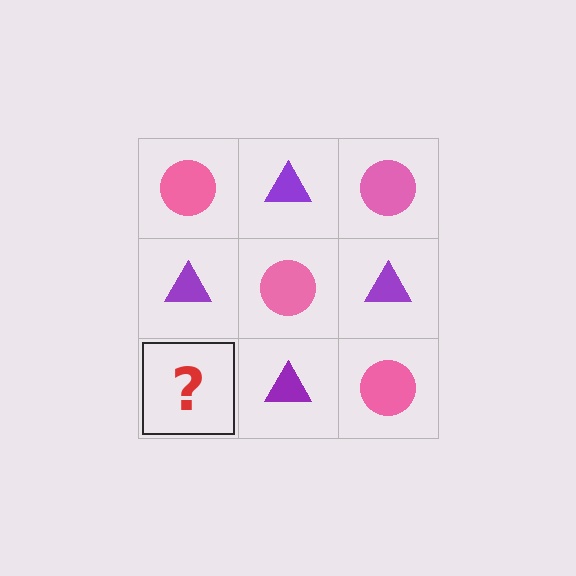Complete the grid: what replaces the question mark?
The question mark should be replaced with a pink circle.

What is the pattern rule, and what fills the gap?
The rule is that it alternates pink circle and purple triangle in a checkerboard pattern. The gap should be filled with a pink circle.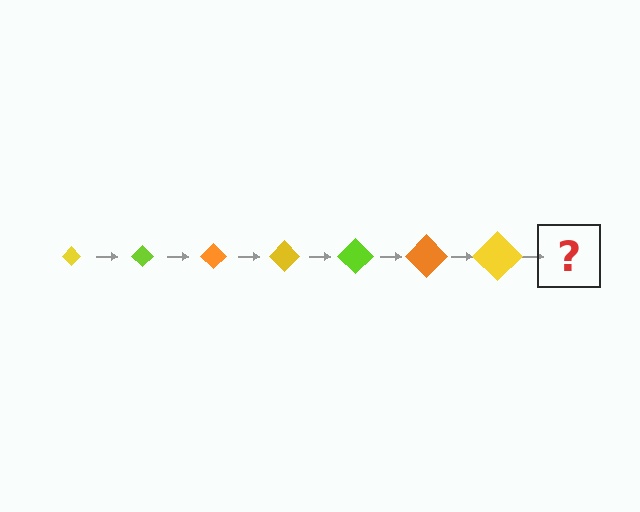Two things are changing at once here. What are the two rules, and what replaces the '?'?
The two rules are that the diamond grows larger each step and the color cycles through yellow, lime, and orange. The '?' should be a lime diamond, larger than the previous one.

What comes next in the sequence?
The next element should be a lime diamond, larger than the previous one.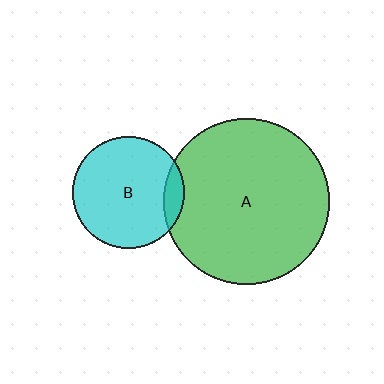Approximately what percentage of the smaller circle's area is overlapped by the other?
Approximately 10%.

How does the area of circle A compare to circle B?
Approximately 2.2 times.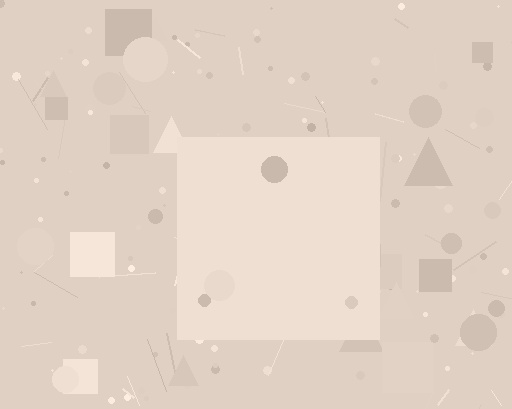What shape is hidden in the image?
A square is hidden in the image.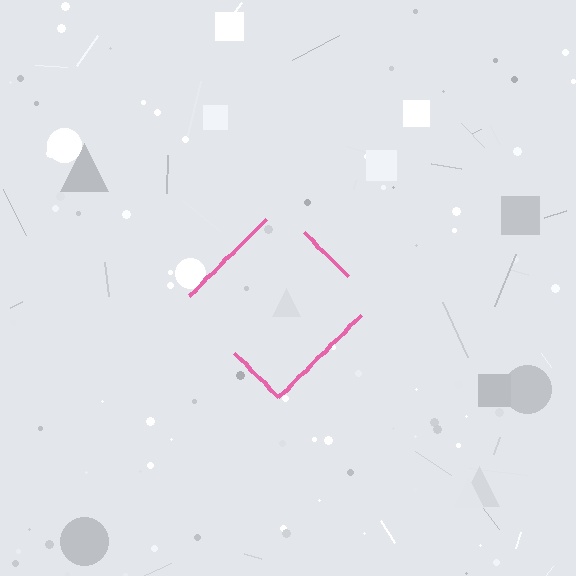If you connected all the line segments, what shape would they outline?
They would outline a diamond.